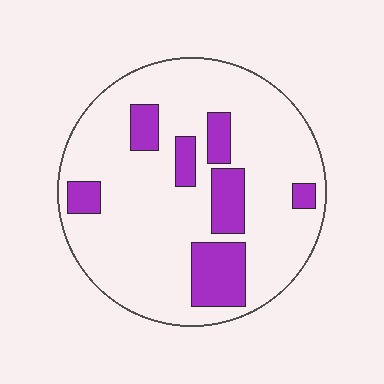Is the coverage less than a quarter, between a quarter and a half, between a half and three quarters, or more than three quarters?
Less than a quarter.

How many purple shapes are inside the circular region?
7.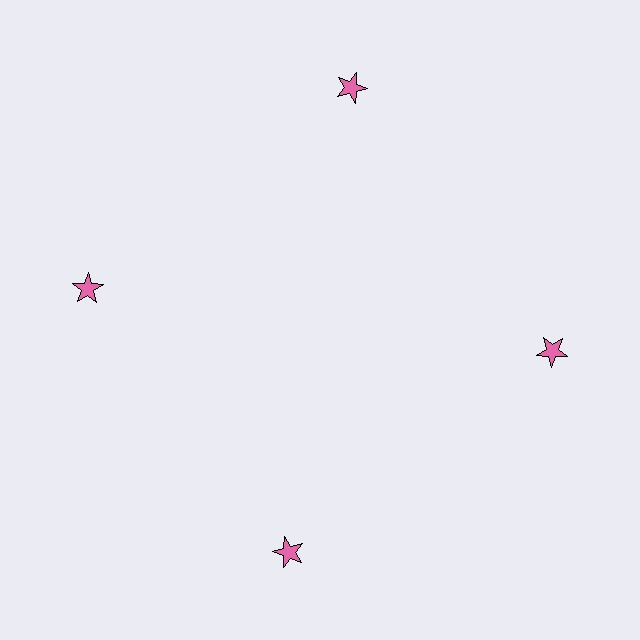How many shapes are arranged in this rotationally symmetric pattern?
There are 4 shapes, arranged in 4 groups of 1.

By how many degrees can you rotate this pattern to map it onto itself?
The pattern maps onto itself every 90 degrees of rotation.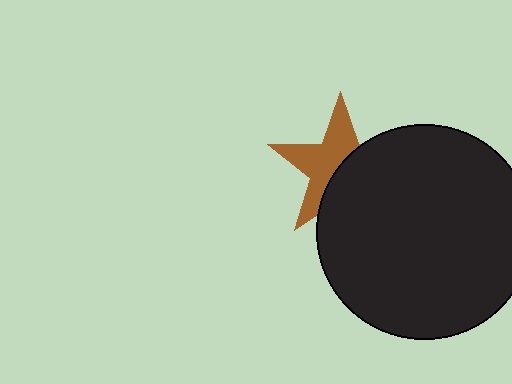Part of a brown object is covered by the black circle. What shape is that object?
It is a star.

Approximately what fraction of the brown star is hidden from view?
Roughly 48% of the brown star is hidden behind the black circle.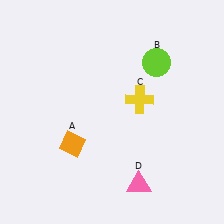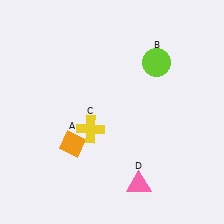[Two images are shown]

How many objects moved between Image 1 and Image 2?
1 object moved between the two images.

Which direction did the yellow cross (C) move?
The yellow cross (C) moved left.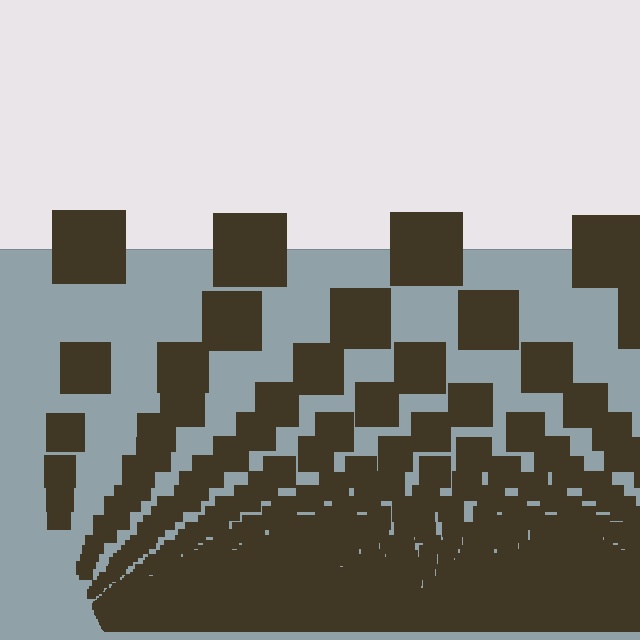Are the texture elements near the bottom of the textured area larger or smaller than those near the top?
Smaller. The gradient is inverted — elements near the bottom are smaller and denser.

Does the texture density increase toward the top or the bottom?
Density increases toward the bottom.